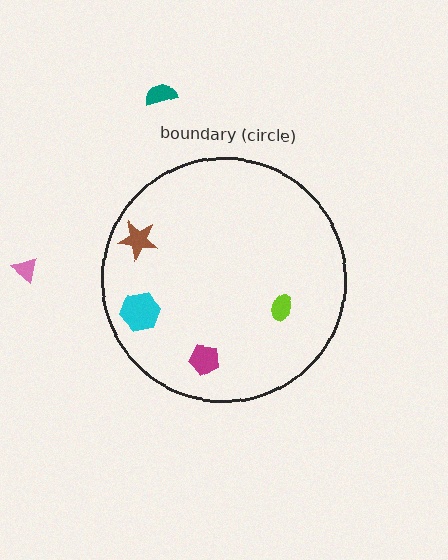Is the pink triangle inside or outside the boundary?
Outside.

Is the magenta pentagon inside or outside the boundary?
Inside.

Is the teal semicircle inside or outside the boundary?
Outside.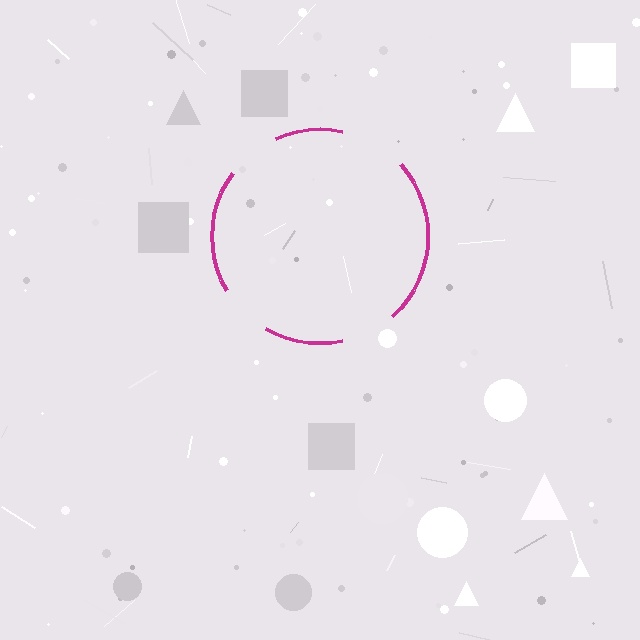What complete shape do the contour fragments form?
The contour fragments form a circle.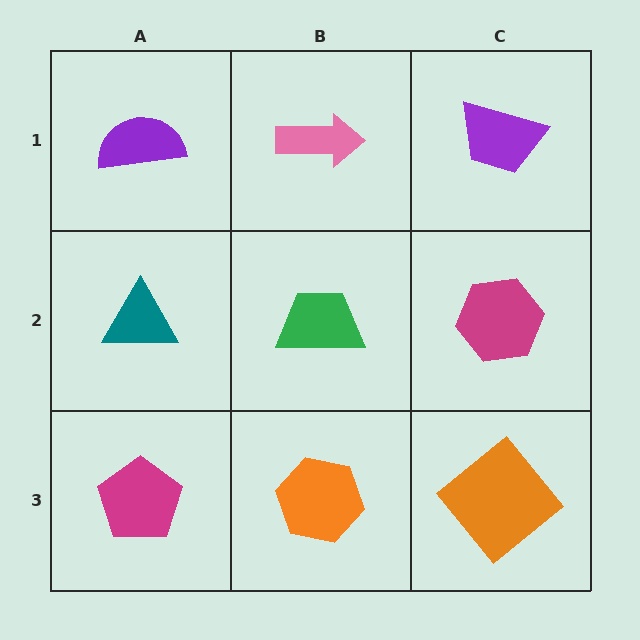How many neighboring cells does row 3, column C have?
2.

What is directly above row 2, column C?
A purple trapezoid.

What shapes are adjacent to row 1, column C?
A magenta hexagon (row 2, column C), a pink arrow (row 1, column B).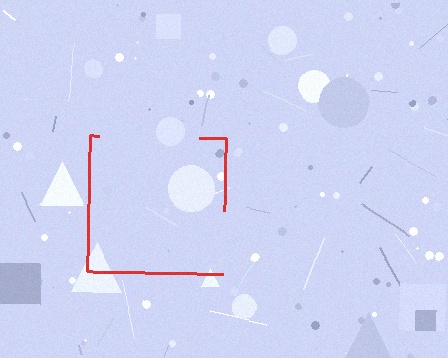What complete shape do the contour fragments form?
The contour fragments form a square.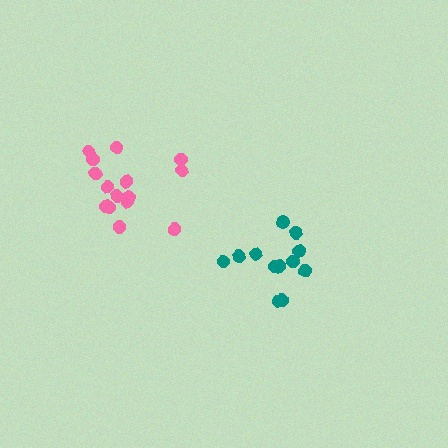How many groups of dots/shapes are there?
There are 2 groups.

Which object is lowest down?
The teal cluster is bottommost.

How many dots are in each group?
Group 1: 12 dots, Group 2: 15 dots (27 total).